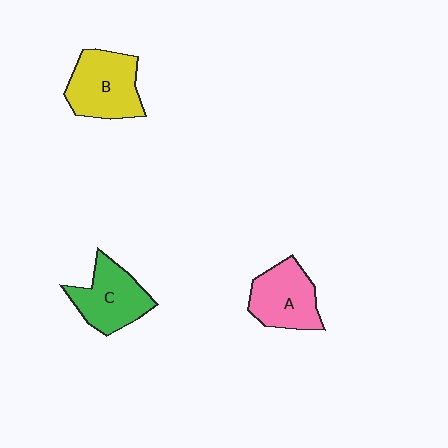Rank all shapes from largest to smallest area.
From largest to smallest: B (yellow), C (green), A (pink).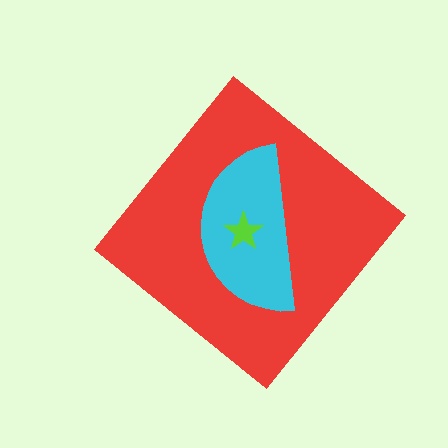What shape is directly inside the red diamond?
The cyan semicircle.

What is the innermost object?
The lime star.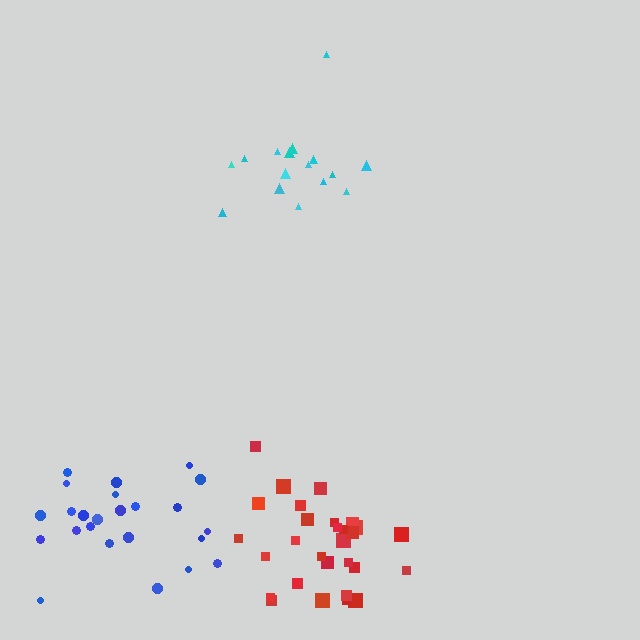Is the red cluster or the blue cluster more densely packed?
Red.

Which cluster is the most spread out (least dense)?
Blue.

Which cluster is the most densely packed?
Red.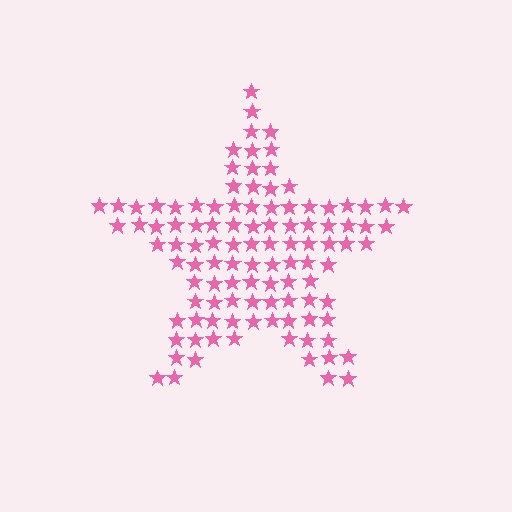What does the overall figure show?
The overall figure shows a star.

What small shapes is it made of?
It is made of small stars.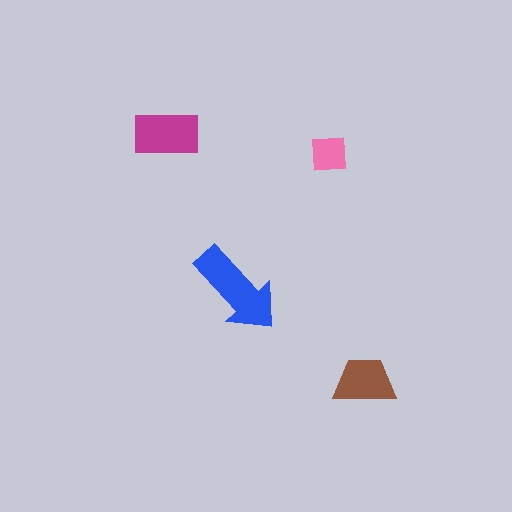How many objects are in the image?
There are 4 objects in the image.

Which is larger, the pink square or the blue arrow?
The blue arrow.